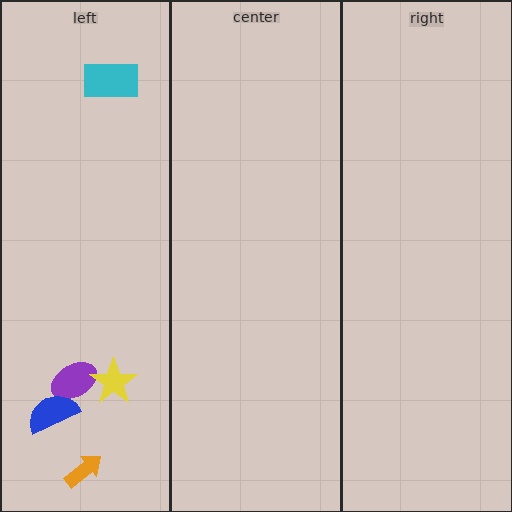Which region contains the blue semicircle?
The left region.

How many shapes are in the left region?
5.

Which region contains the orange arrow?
The left region.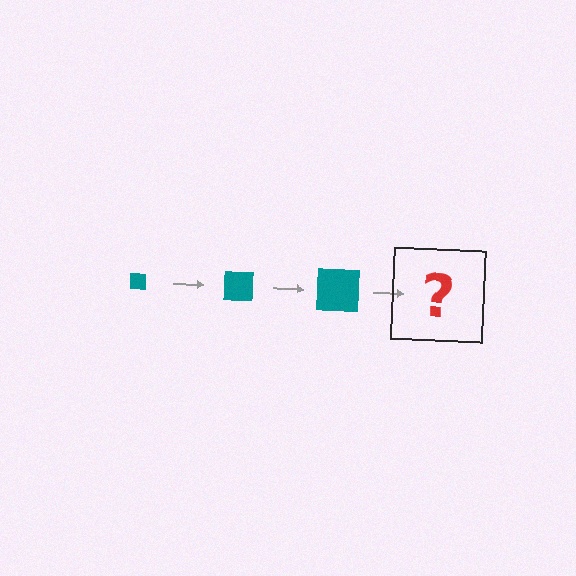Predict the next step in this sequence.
The next step is a teal square, larger than the previous one.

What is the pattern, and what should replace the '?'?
The pattern is that the square gets progressively larger each step. The '?' should be a teal square, larger than the previous one.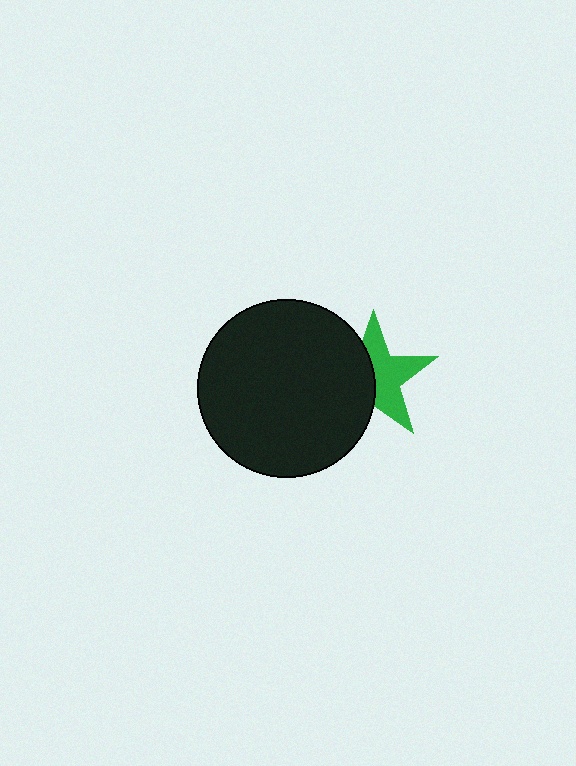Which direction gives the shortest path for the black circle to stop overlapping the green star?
Moving left gives the shortest separation.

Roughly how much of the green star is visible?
About half of it is visible (roughly 54%).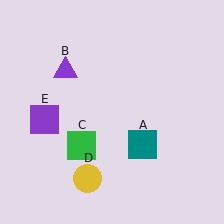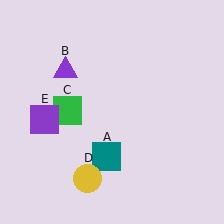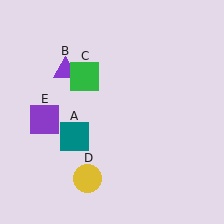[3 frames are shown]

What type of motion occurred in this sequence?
The teal square (object A), green square (object C) rotated clockwise around the center of the scene.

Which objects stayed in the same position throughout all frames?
Purple triangle (object B) and yellow circle (object D) and purple square (object E) remained stationary.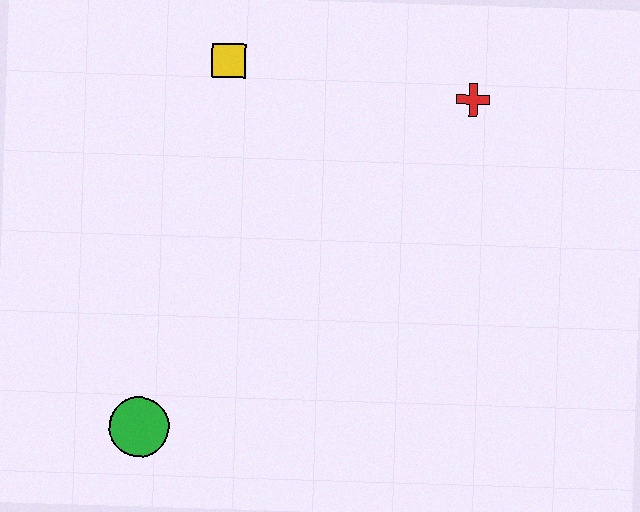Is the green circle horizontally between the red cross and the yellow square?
No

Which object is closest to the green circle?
The yellow square is closest to the green circle.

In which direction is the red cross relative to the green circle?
The red cross is above the green circle.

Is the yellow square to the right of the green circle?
Yes